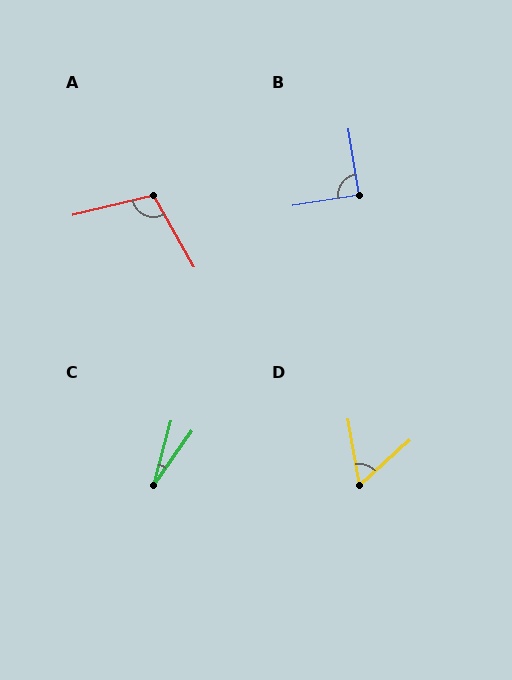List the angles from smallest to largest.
C (20°), D (58°), B (89°), A (106°).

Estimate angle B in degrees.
Approximately 89 degrees.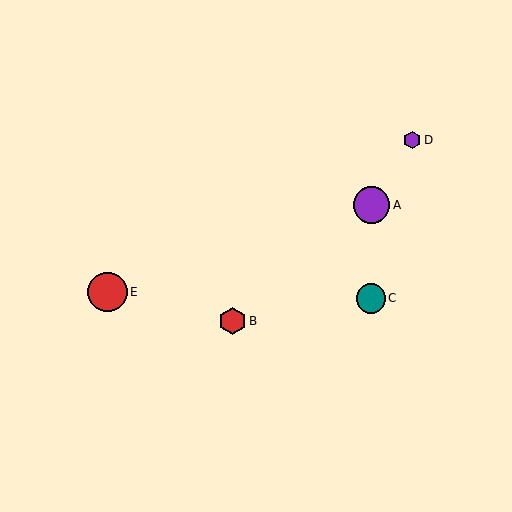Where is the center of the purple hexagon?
The center of the purple hexagon is at (412, 140).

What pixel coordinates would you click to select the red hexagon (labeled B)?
Click at (233, 321) to select the red hexagon B.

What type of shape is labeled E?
Shape E is a red circle.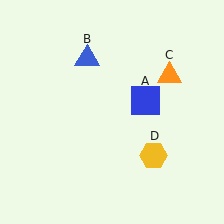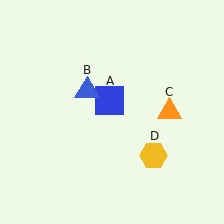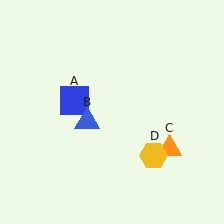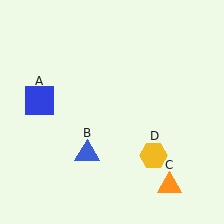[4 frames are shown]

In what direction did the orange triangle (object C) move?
The orange triangle (object C) moved down.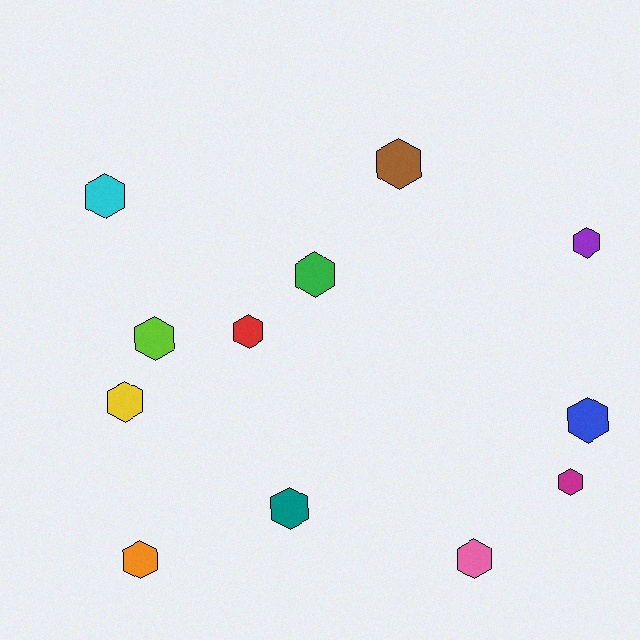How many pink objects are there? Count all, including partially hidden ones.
There is 1 pink object.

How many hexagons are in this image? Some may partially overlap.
There are 12 hexagons.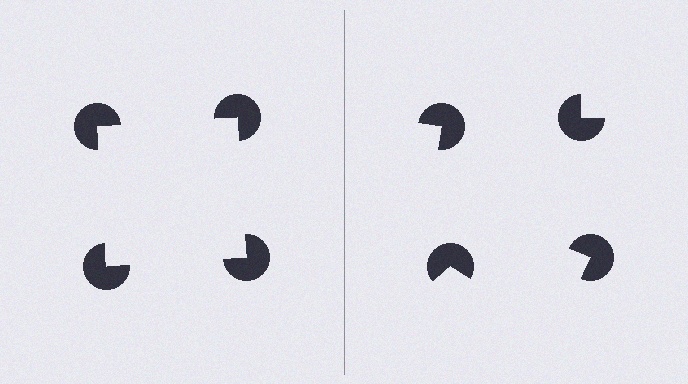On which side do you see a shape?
An illusory square appears on the left side. On the right side the wedge cuts are rotated, so no coherent shape forms.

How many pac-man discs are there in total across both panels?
8 — 4 on each side.